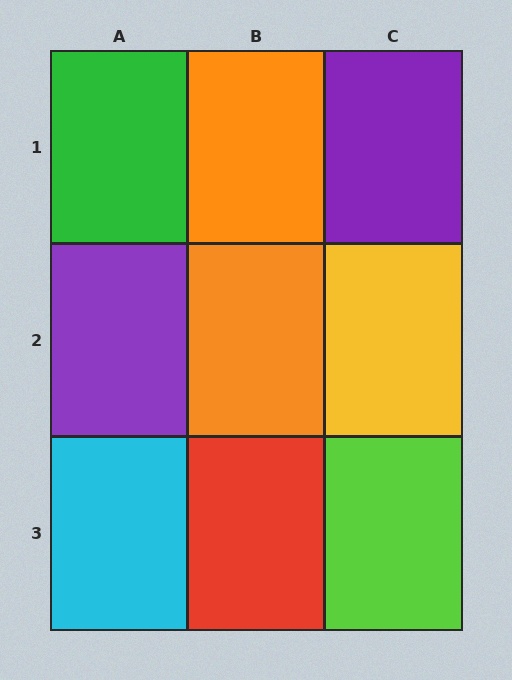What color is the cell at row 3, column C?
Lime.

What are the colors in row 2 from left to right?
Purple, orange, yellow.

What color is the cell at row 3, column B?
Red.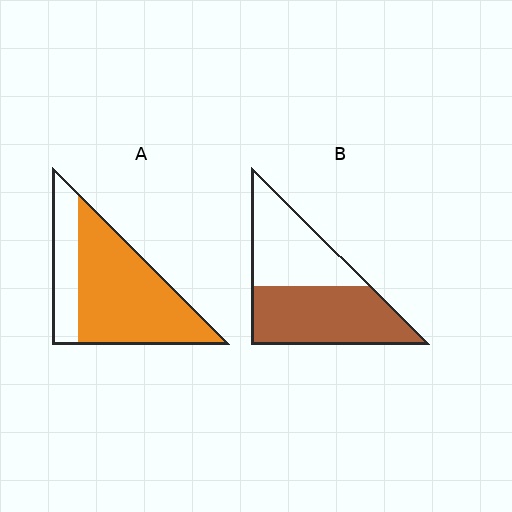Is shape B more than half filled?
Yes.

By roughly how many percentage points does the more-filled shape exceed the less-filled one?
By roughly 20 percentage points (A over B).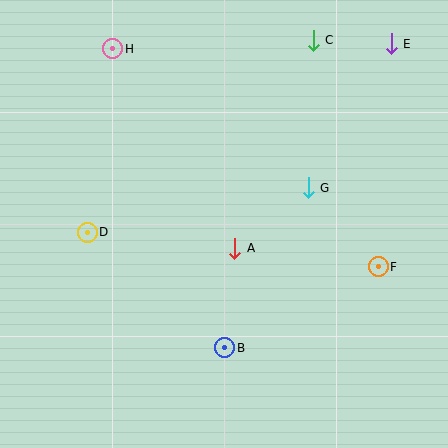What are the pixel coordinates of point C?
Point C is at (313, 40).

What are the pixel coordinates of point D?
Point D is at (87, 232).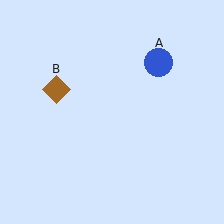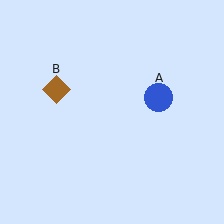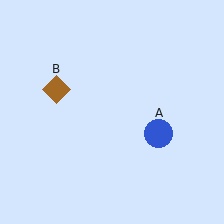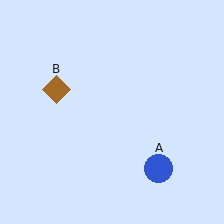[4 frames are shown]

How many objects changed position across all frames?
1 object changed position: blue circle (object A).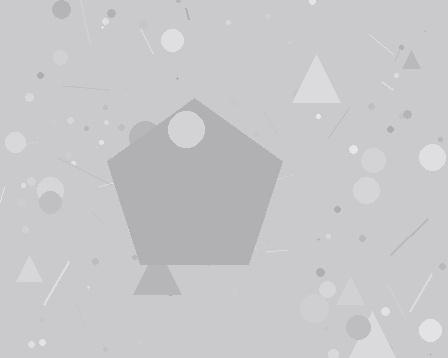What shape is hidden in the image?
A pentagon is hidden in the image.